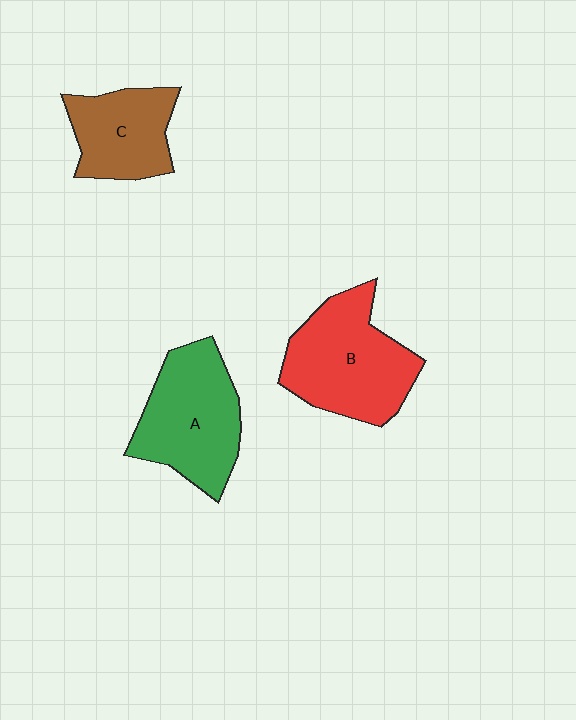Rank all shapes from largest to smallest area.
From largest to smallest: B (red), A (green), C (brown).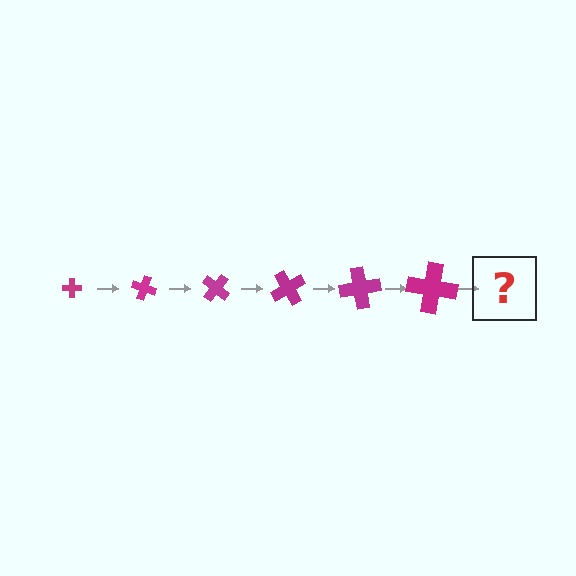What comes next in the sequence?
The next element should be a cross, larger than the previous one and rotated 120 degrees from the start.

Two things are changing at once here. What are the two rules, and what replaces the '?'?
The two rules are that the cross grows larger each step and it rotates 20 degrees each step. The '?' should be a cross, larger than the previous one and rotated 120 degrees from the start.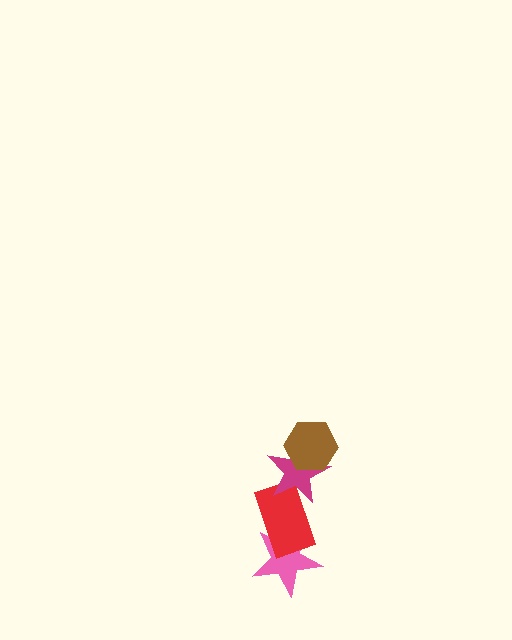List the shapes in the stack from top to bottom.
From top to bottom: the brown hexagon, the magenta star, the red rectangle, the pink star.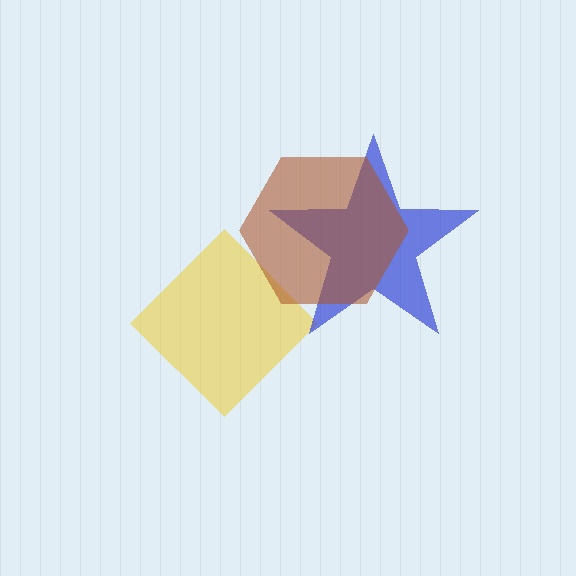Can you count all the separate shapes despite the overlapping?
Yes, there are 3 separate shapes.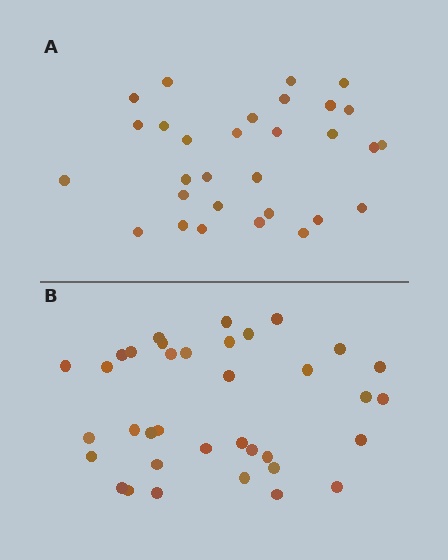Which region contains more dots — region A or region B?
Region B (the bottom region) has more dots.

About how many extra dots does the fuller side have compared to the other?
Region B has about 6 more dots than region A.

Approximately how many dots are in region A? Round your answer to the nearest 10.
About 30 dots.